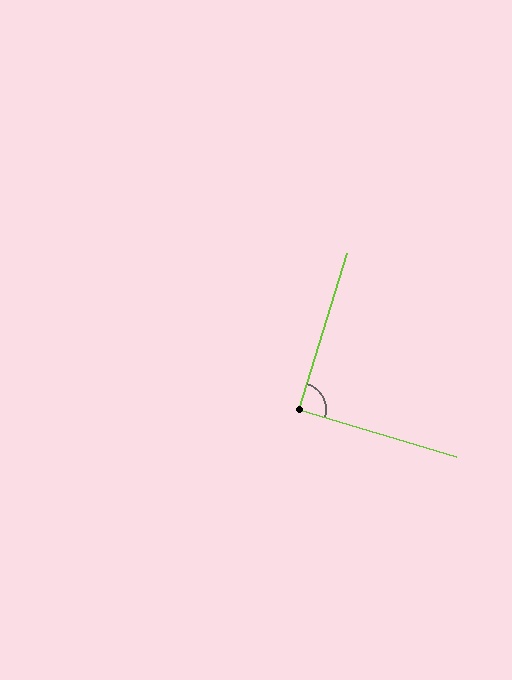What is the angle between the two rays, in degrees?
Approximately 89 degrees.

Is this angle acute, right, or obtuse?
It is approximately a right angle.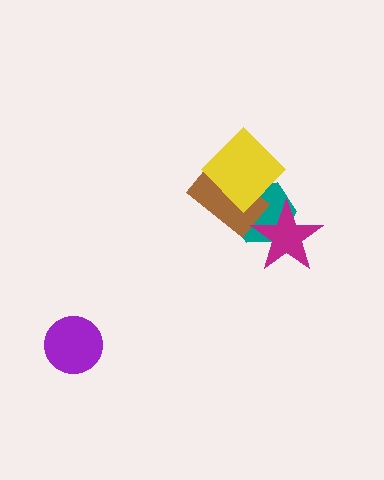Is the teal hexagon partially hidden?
Yes, it is partially covered by another shape.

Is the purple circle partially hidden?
No, no other shape covers it.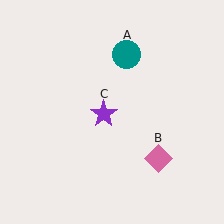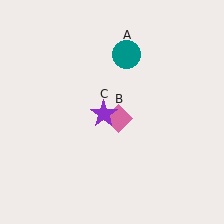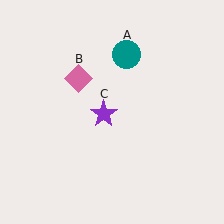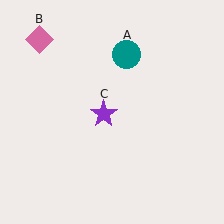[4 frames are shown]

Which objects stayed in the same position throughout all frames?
Teal circle (object A) and purple star (object C) remained stationary.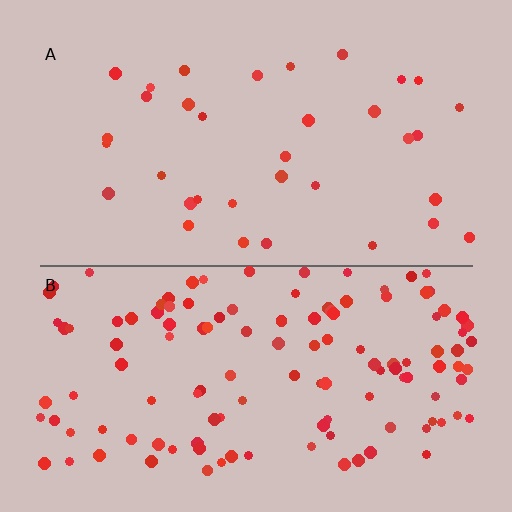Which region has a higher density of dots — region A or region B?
B (the bottom).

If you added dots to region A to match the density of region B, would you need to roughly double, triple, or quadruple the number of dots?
Approximately quadruple.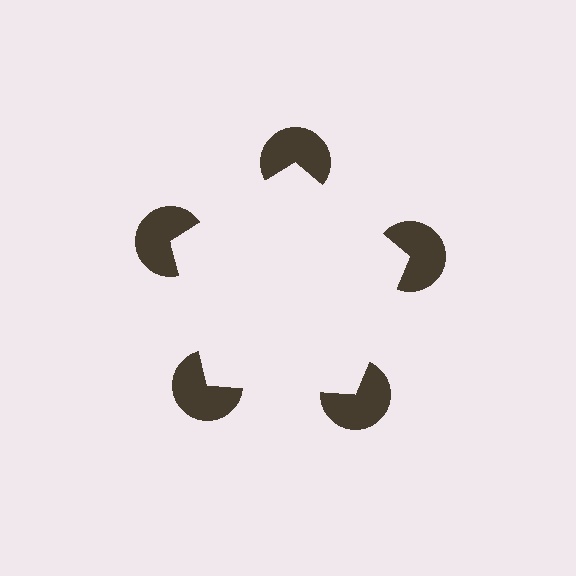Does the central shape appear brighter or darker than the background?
It typically appears slightly brighter than the background, even though no actual brightness change is drawn.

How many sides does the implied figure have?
5 sides.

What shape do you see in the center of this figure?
An illusory pentagon — its edges are inferred from the aligned wedge cuts in the pac-man discs, not physically drawn.